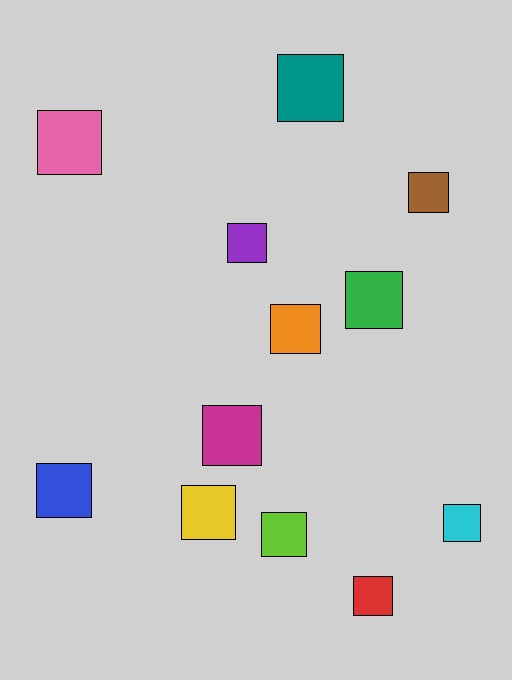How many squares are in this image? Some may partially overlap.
There are 12 squares.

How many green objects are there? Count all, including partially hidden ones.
There is 1 green object.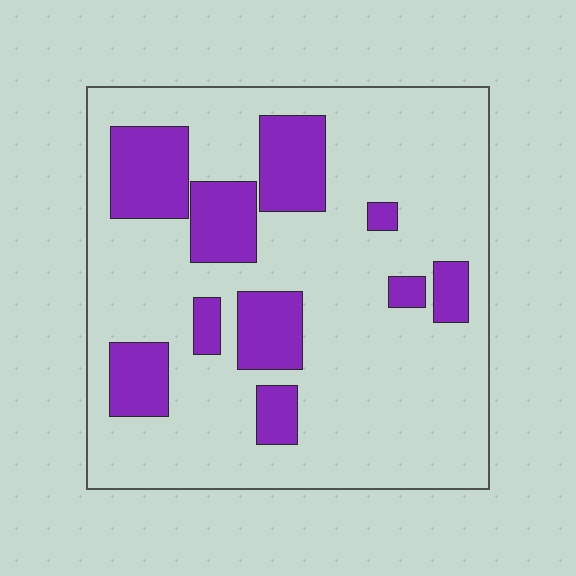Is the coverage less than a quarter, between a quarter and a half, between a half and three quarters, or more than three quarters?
Less than a quarter.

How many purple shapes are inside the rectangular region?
10.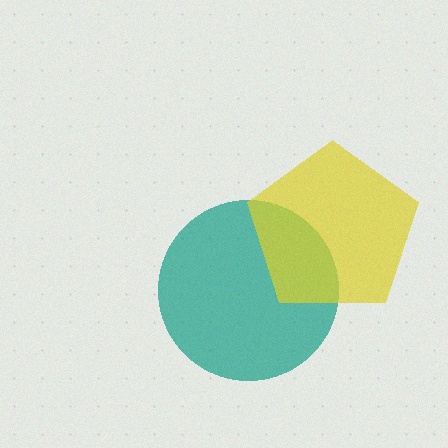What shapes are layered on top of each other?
The layered shapes are: a teal circle, a yellow pentagon.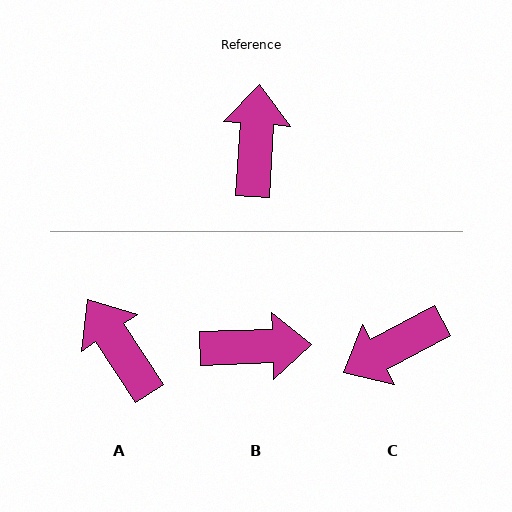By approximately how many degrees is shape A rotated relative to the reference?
Approximately 37 degrees counter-clockwise.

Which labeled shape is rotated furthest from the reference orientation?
C, about 122 degrees away.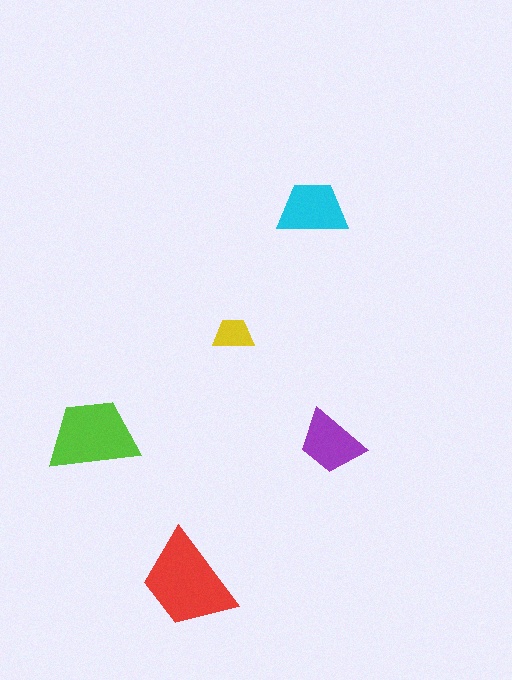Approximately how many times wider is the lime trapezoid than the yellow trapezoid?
About 2 times wider.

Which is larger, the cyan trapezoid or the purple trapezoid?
The cyan one.